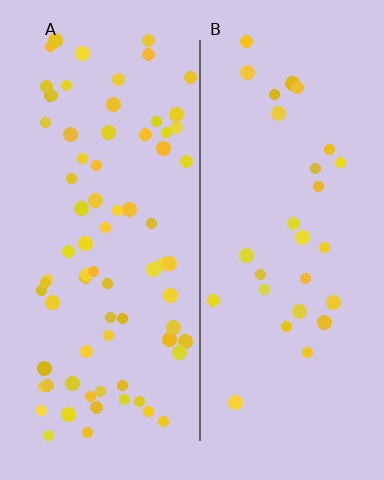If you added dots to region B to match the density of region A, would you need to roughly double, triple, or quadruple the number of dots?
Approximately triple.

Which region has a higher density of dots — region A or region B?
A (the left).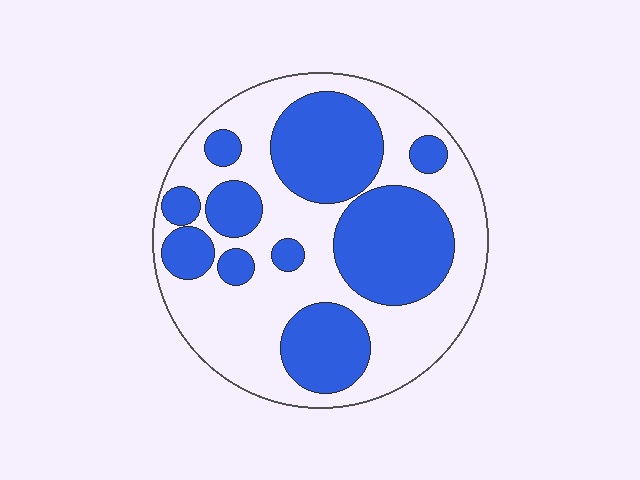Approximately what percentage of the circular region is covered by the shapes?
Approximately 45%.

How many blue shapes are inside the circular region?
10.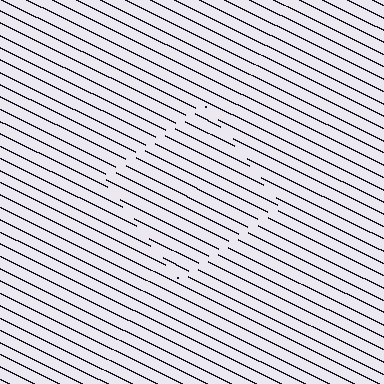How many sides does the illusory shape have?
4 sides — the line-ends trace a square.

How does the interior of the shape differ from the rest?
The interior of the shape contains the same grating, shifted by half a period — the contour is defined by the phase discontinuity where line-ends from the inner and outer gratings abut.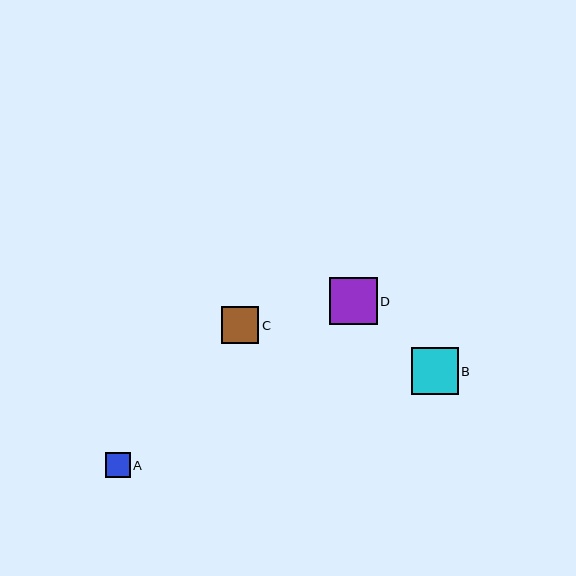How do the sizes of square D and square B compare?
Square D and square B are approximately the same size.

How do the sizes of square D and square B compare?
Square D and square B are approximately the same size.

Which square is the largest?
Square D is the largest with a size of approximately 48 pixels.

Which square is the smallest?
Square A is the smallest with a size of approximately 25 pixels.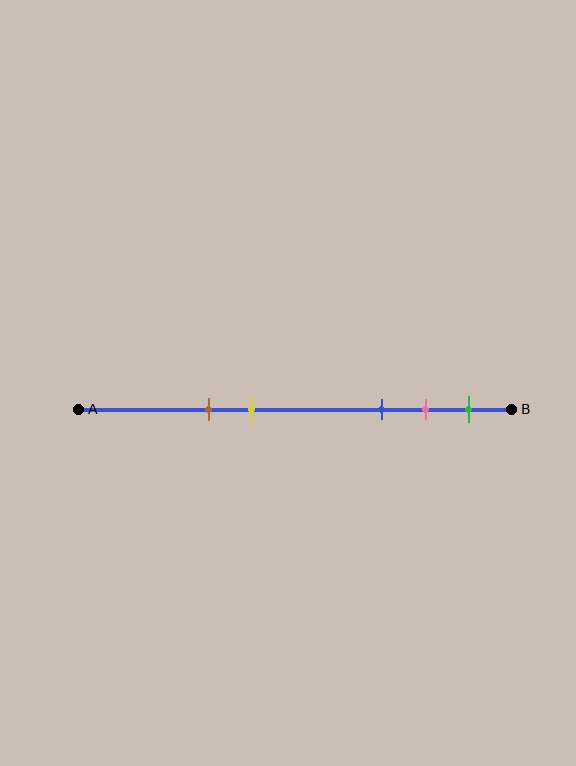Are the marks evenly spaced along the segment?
No, the marks are not evenly spaced.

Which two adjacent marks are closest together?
The pink and green marks are the closest adjacent pair.